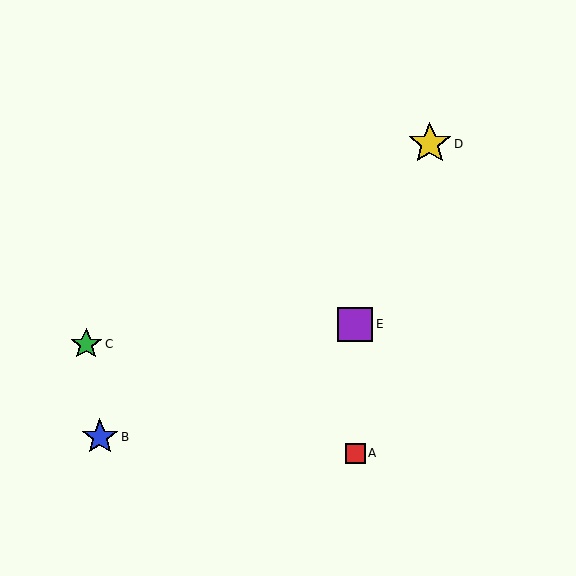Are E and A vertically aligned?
Yes, both are at x≈355.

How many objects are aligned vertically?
2 objects (A, E) are aligned vertically.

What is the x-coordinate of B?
Object B is at x≈100.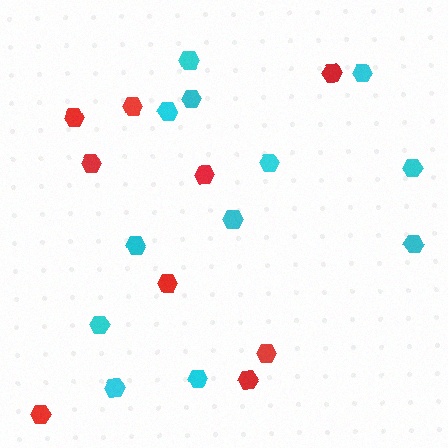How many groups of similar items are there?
There are 2 groups: one group of cyan hexagons (12) and one group of red hexagons (9).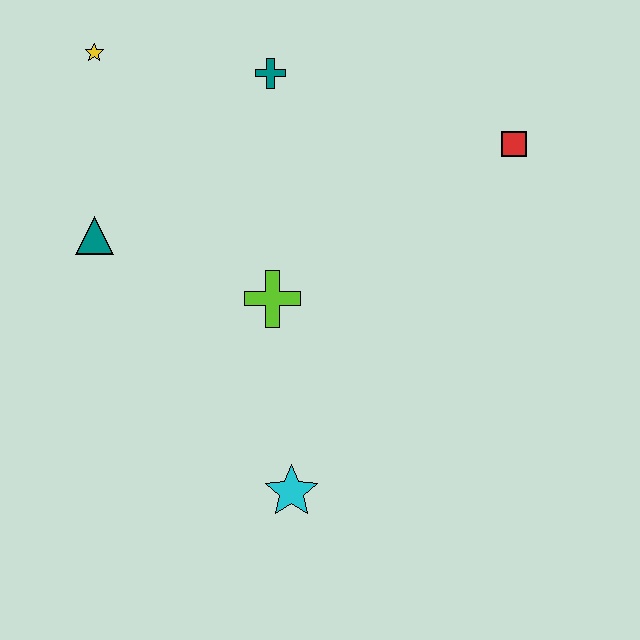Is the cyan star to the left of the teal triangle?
No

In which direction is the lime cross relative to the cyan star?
The lime cross is above the cyan star.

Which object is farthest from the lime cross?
The yellow star is farthest from the lime cross.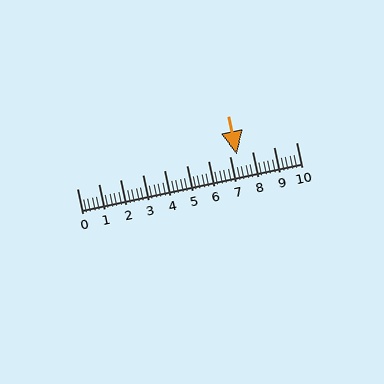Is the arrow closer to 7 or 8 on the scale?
The arrow is closer to 7.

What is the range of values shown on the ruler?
The ruler shows values from 0 to 10.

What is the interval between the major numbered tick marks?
The major tick marks are spaced 1 units apart.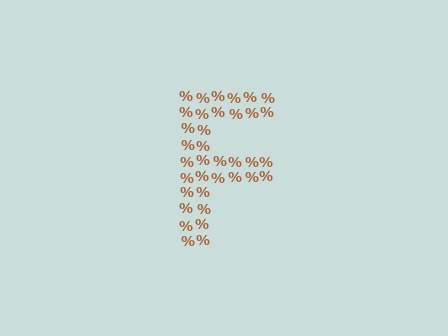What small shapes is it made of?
It is made of small percent signs.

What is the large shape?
The large shape is the letter F.